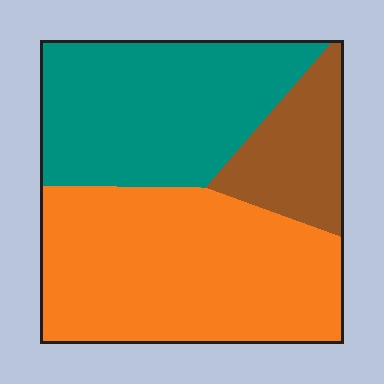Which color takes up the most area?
Orange, at roughly 50%.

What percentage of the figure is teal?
Teal takes up between a third and a half of the figure.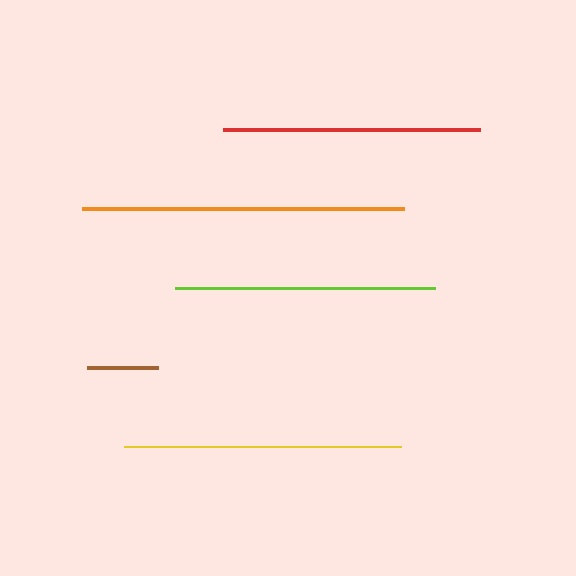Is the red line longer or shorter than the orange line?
The orange line is longer than the red line.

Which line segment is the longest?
The orange line is the longest at approximately 322 pixels.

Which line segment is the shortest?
The brown line is the shortest at approximately 71 pixels.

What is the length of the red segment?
The red segment is approximately 256 pixels long.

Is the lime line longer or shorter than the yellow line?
The yellow line is longer than the lime line.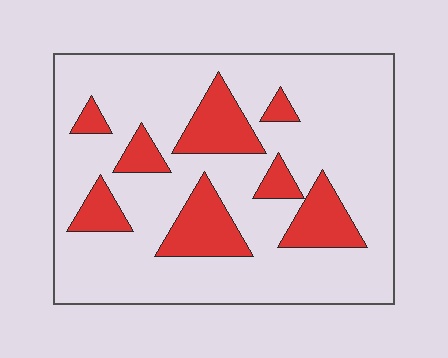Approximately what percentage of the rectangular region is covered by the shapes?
Approximately 20%.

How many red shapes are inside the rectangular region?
8.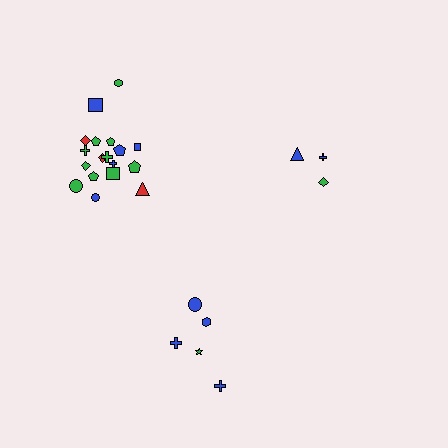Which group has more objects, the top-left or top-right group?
The top-left group.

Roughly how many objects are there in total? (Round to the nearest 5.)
Roughly 25 objects in total.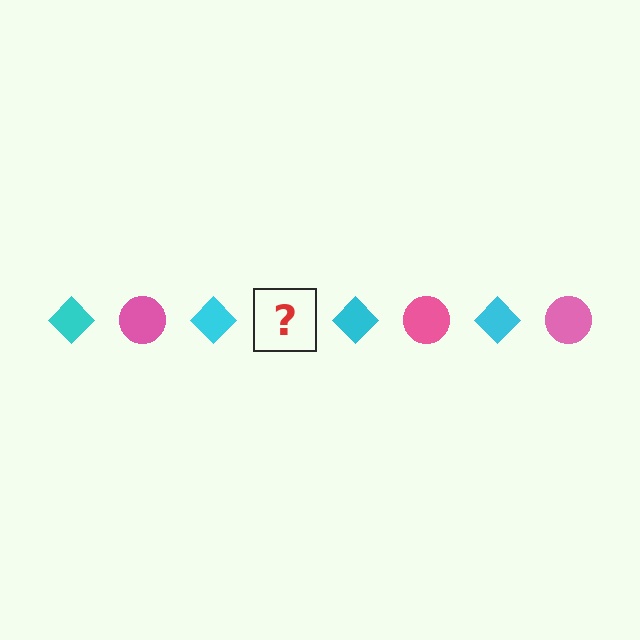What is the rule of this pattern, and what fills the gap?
The rule is that the pattern alternates between cyan diamond and pink circle. The gap should be filled with a pink circle.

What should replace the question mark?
The question mark should be replaced with a pink circle.